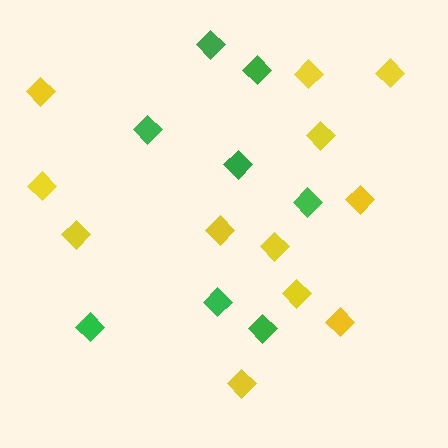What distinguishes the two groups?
There are 2 groups: one group of green diamonds (8) and one group of yellow diamonds (12).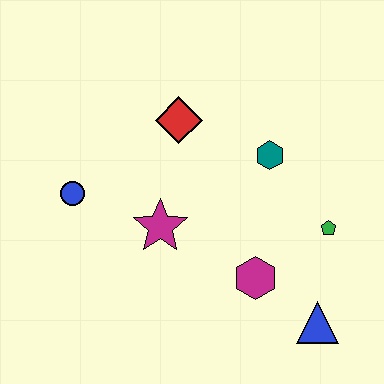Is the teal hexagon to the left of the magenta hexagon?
No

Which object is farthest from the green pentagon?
The blue circle is farthest from the green pentagon.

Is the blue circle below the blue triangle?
No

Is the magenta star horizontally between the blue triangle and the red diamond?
No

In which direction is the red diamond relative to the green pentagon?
The red diamond is to the left of the green pentagon.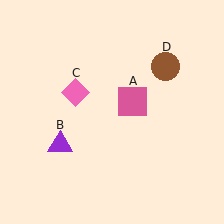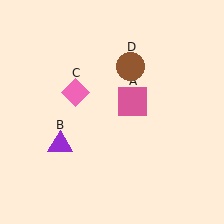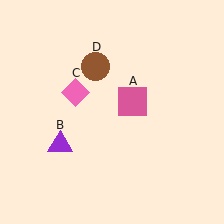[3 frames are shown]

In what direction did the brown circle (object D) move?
The brown circle (object D) moved left.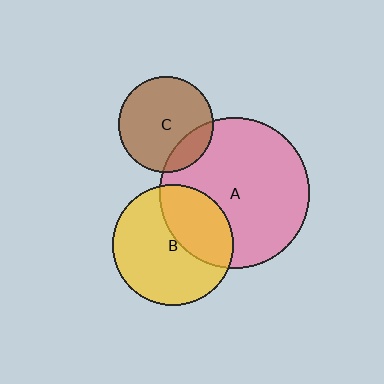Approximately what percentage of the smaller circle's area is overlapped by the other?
Approximately 35%.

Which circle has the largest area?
Circle A (pink).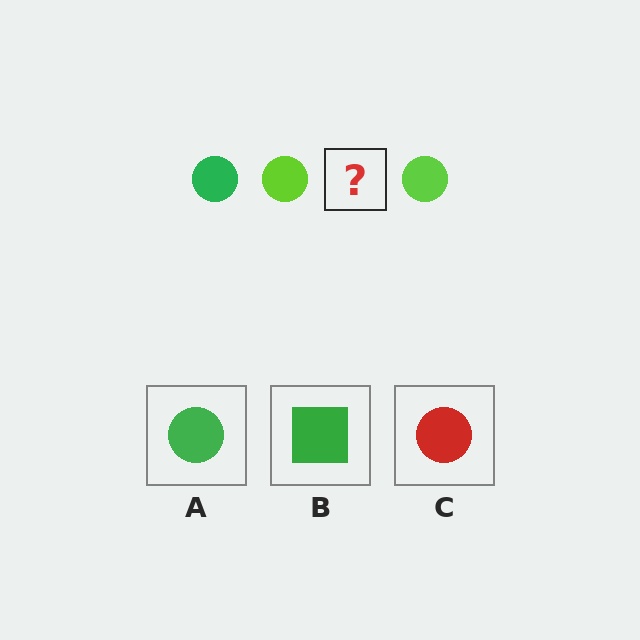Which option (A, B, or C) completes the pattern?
A.